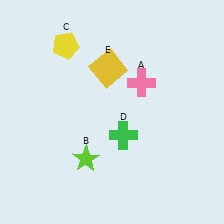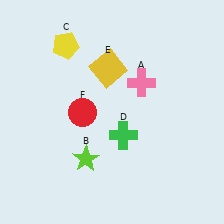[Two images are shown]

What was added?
A red circle (F) was added in Image 2.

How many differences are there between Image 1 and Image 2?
There is 1 difference between the two images.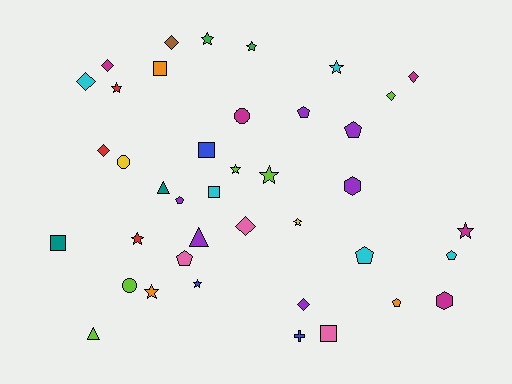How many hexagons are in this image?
There are 2 hexagons.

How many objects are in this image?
There are 40 objects.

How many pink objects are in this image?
There are 3 pink objects.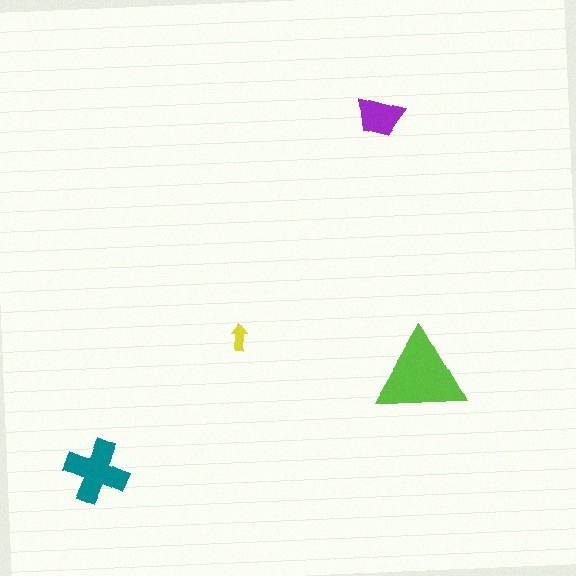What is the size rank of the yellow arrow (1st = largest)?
4th.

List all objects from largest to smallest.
The lime triangle, the teal cross, the purple trapezoid, the yellow arrow.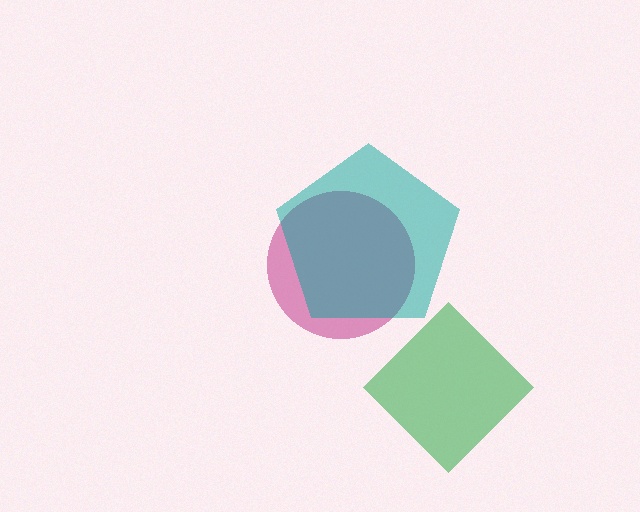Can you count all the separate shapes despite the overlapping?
Yes, there are 3 separate shapes.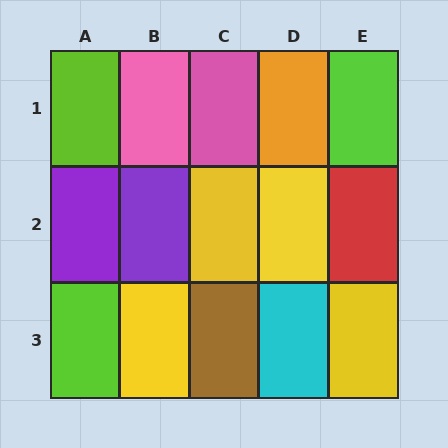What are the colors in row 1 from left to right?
Lime, pink, pink, orange, lime.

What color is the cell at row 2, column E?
Red.